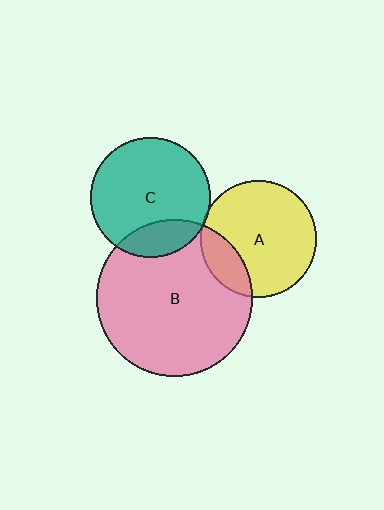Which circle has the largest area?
Circle B (pink).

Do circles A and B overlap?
Yes.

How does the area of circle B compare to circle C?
Approximately 1.7 times.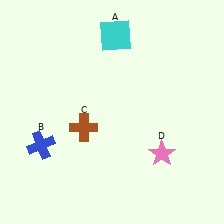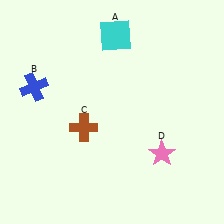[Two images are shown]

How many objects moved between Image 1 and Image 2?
1 object moved between the two images.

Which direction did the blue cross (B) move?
The blue cross (B) moved up.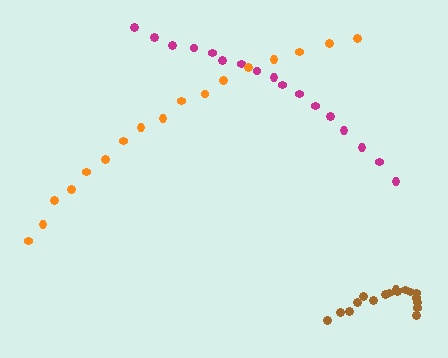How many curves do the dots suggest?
There are 3 distinct paths.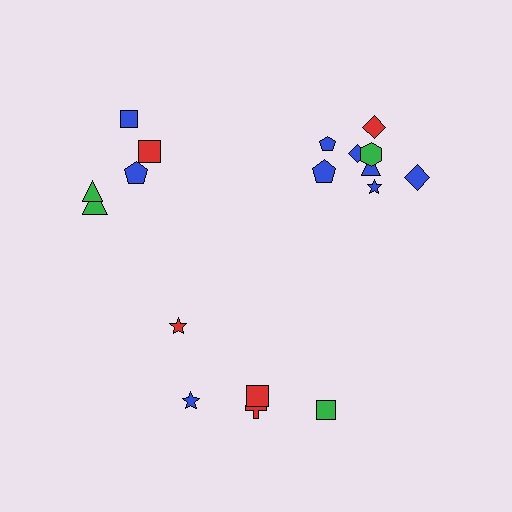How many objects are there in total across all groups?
There are 18 objects.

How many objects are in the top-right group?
There are 8 objects.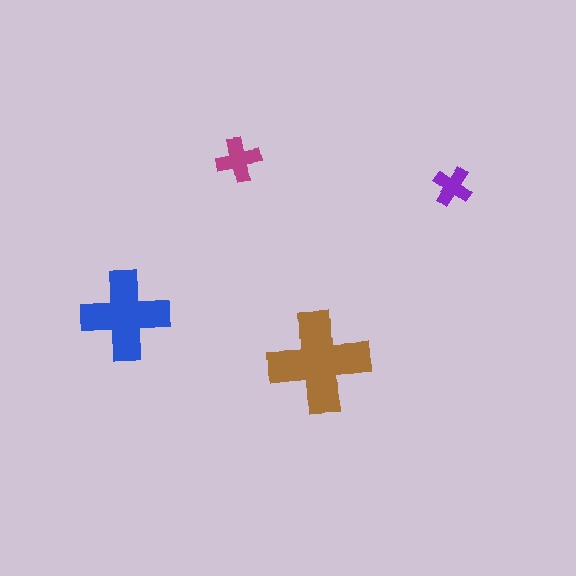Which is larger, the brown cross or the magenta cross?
The brown one.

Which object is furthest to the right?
The purple cross is rightmost.